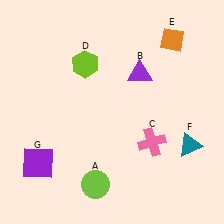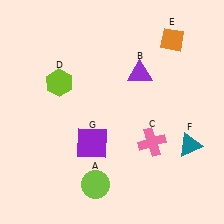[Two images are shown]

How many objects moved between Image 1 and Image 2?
2 objects moved between the two images.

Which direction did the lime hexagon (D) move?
The lime hexagon (D) moved left.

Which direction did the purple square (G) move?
The purple square (G) moved right.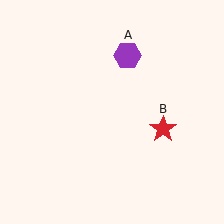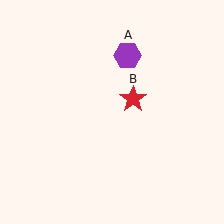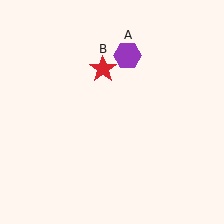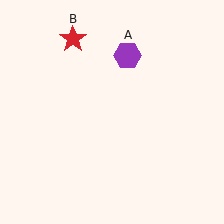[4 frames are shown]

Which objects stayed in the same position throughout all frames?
Purple hexagon (object A) remained stationary.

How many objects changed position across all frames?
1 object changed position: red star (object B).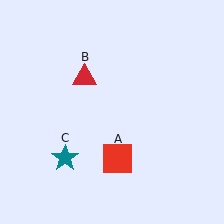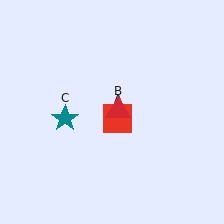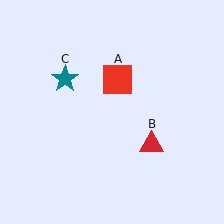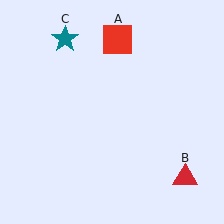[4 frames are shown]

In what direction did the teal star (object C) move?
The teal star (object C) moved up.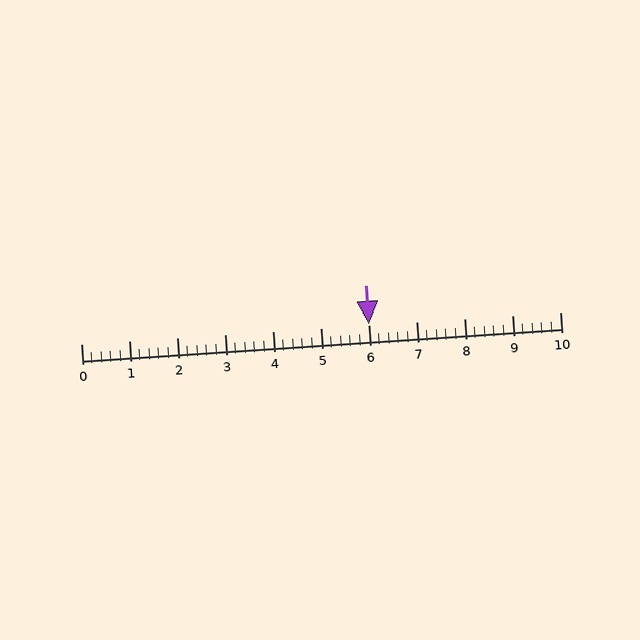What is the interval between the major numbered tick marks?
The major tick marks are spaced 1 units apart.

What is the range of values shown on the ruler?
The ruler shows values from 0 to 10.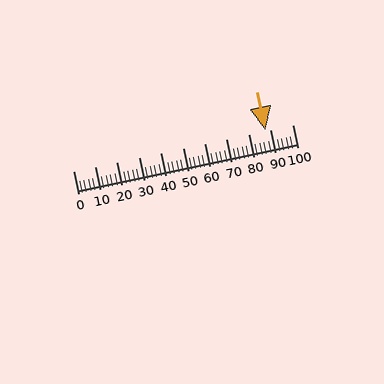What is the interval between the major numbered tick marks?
The major tick marks are spaced 10 units apart.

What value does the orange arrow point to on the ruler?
The orange arrow points to approximately 88.